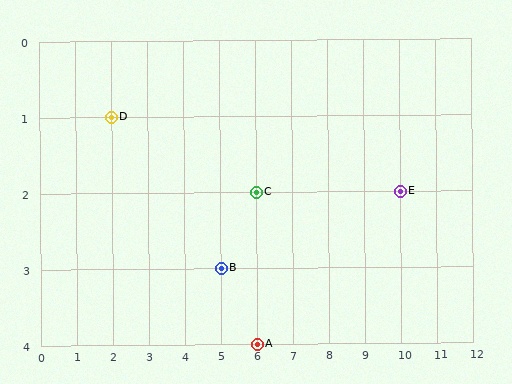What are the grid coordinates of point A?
Point A is at grid coordinates (6, 4).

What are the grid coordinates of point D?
Point D is at grid coordinates (2, 1).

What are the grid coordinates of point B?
Point B is at grid coordinates (5, 3).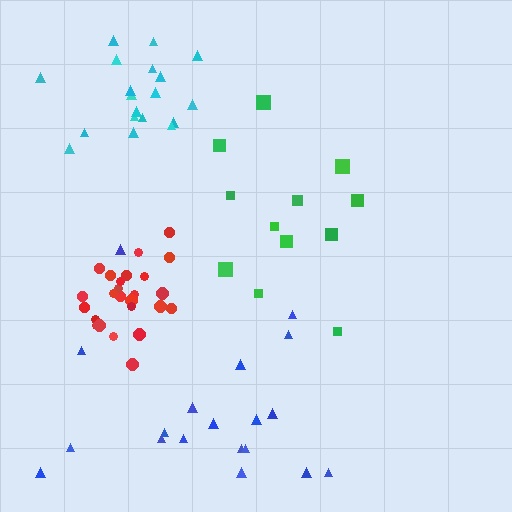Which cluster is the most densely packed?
Red.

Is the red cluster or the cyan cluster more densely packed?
Red.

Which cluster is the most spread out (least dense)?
Green.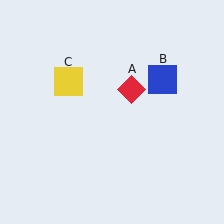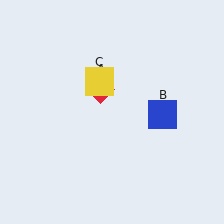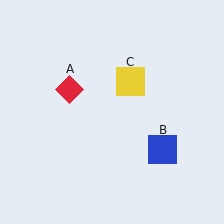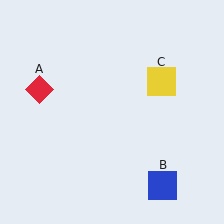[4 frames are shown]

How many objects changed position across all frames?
3 objects changed position: red diamond (object A), blue square (object B), yellow square (object C).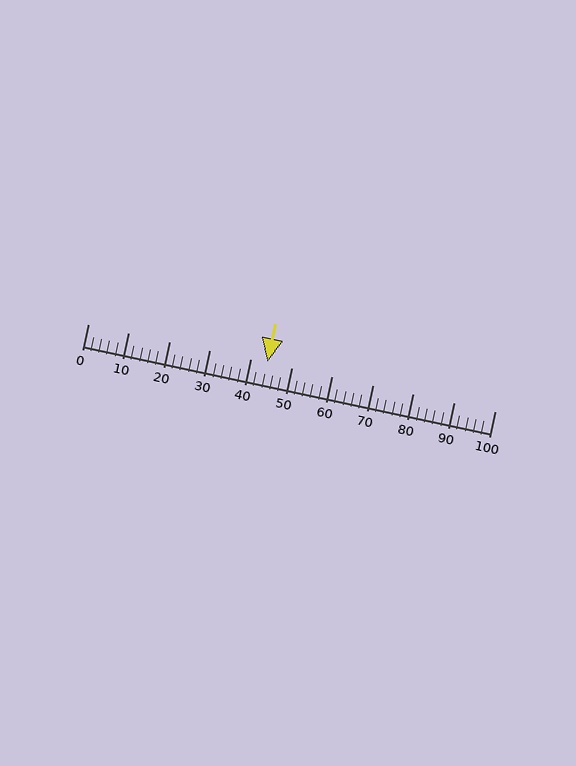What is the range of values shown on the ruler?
The ruler shows values from 0 to 100.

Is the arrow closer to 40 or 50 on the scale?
The arrow is closer to 40.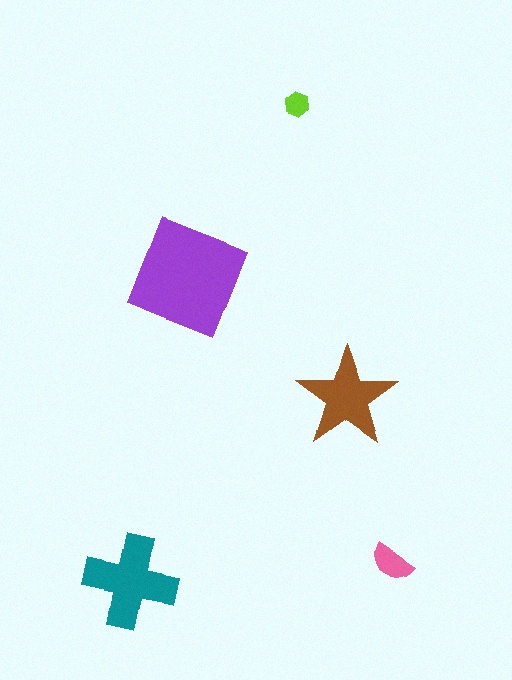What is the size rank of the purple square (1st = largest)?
1st.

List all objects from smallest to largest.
The lime hexagon, the pink semicircle, the brown star, the teal cross, the purple square.